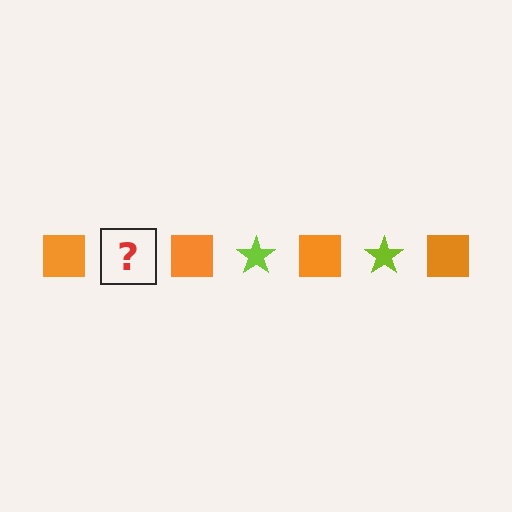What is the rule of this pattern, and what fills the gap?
The rule is that the pattern alternates between orange square and lime star. The gap should be filled with a lime star.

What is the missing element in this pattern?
The missing element is a lime star.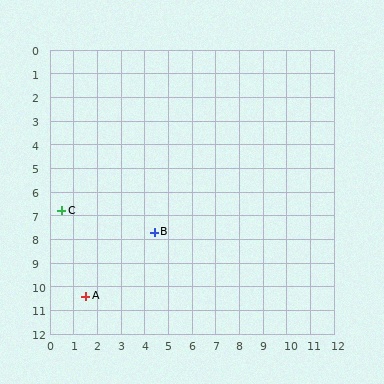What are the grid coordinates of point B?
Point B is at approximately (4.4, 7.7).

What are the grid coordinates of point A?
Point A is at approximately (1.5, 10.4).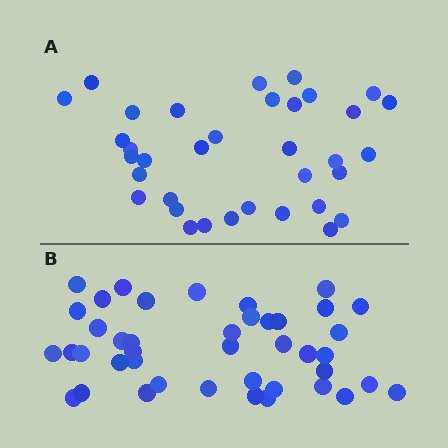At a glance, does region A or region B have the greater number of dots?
Region B (the bottom region) has more dots.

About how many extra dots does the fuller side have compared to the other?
Region B has roughly 8 or so more dots than region A.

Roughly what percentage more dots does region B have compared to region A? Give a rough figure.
About 20% more.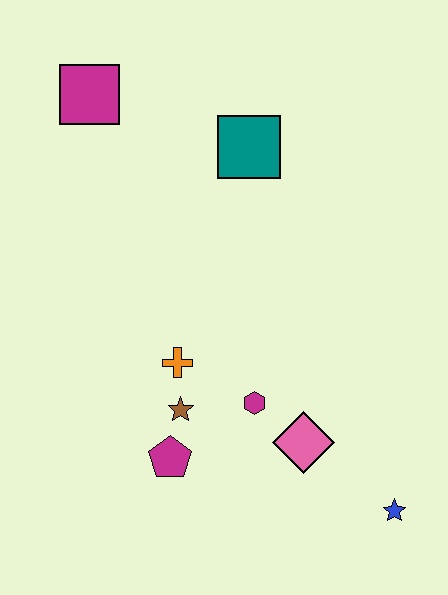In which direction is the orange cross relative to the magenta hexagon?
The orange cross is to the left of the magenta hexagon.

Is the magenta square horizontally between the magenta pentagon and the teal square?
No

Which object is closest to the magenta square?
The teal square is closest to the magenta square.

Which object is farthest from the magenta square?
The blue star is farthest from the magenta square.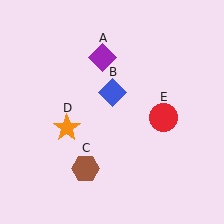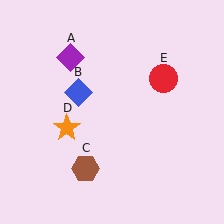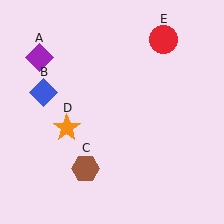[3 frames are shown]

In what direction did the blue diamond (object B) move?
The blue diamond (object B) moved left.